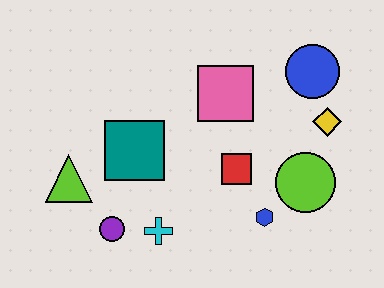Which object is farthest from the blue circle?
The lime triangle is farthest from the blue circle.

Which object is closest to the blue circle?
The yellow diamond is closest to the blue circle.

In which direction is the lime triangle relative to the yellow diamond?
The lime triangle is to the left of the yellow diamond.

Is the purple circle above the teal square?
No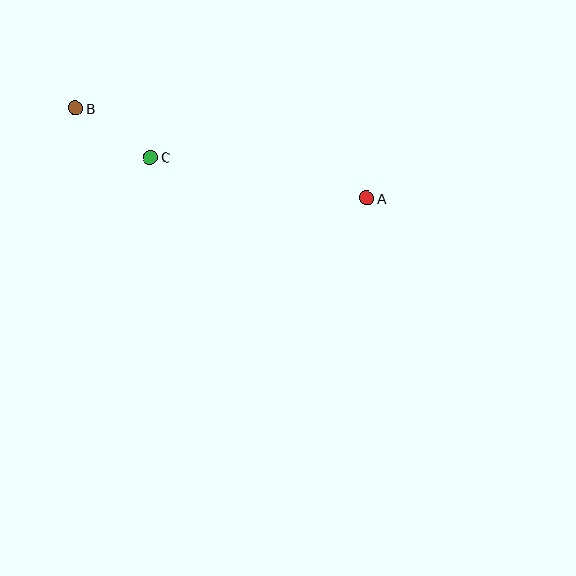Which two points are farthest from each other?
Points A and B are farthest from each other.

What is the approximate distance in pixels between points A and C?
The distance between A and C is approximately 220 pixels.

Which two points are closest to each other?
Points B and C are closest to each other.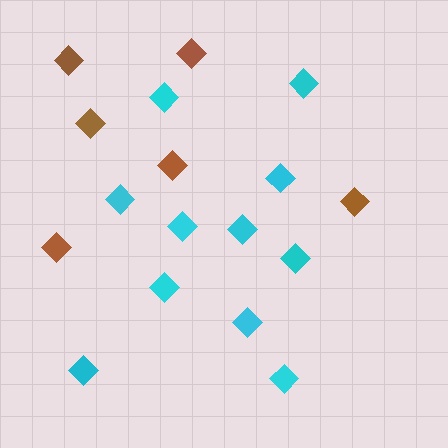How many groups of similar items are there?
There are 2 groups: one group of cyan diamonds (11) and one group of brown diamonds (6).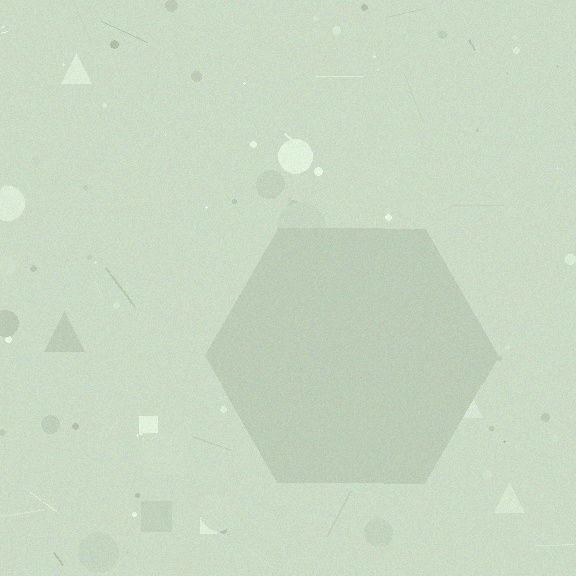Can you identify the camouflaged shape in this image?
The camouflaged shape is a hexagon.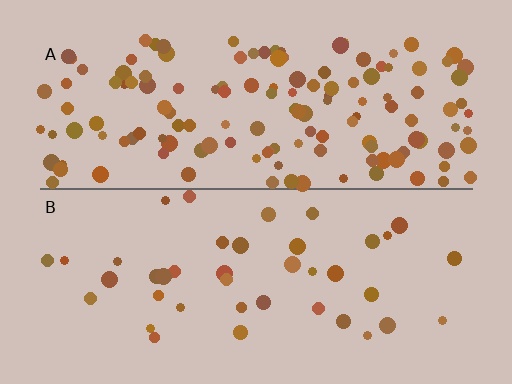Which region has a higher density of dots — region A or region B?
A (the top).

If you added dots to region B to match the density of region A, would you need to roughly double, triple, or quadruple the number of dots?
Approximately quadruple.